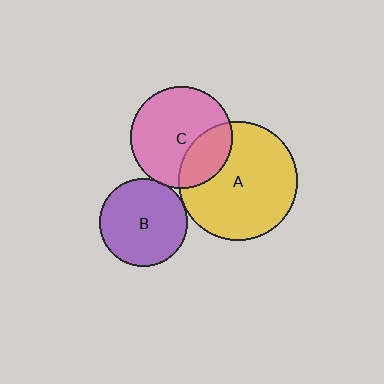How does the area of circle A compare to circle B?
Approximately 1.8 times.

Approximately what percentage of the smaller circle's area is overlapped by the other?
Approximately 5%.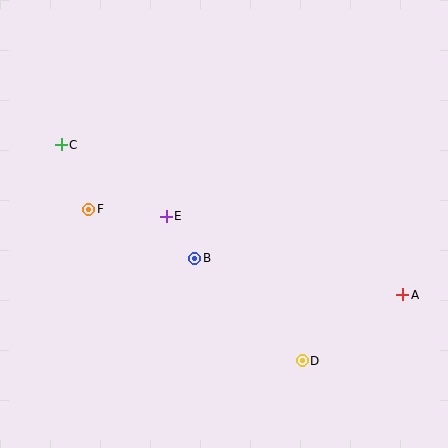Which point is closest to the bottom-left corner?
Point F is closest to the bottom-left corner.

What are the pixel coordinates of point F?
Point F is at (89, 209).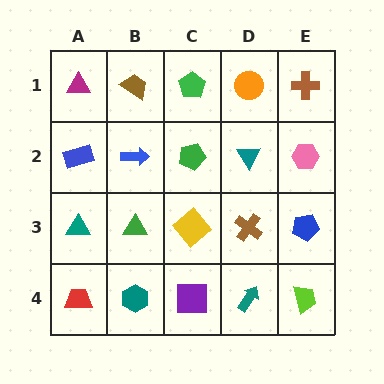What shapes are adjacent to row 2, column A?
A magenta triangle (row 1, column A), a teal triangle (row 3, column A), a blue arrow (row 2, column B).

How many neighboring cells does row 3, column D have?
4.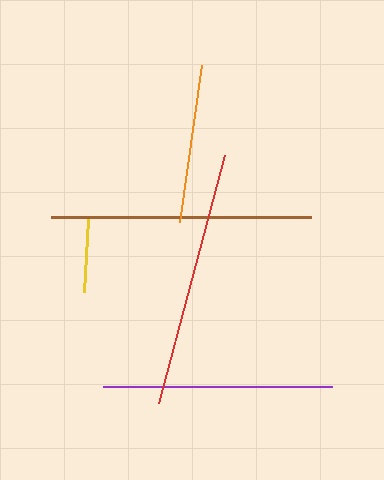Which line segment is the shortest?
The yellow line is the shortest at approximately 73 pixels.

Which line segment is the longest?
The brown line is the longest at approximately 259 pixels.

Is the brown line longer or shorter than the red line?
The brown line is longer than the red line.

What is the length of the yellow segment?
The yellow segment is approximately 73 pixels long.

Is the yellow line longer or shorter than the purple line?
The purple line is longer than the yellow line.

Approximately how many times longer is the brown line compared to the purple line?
The brown line is approximately 1.1 times the length of the purple line.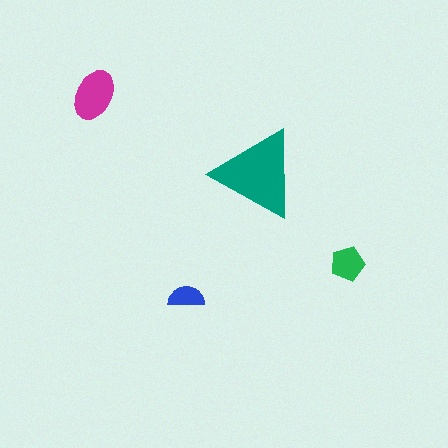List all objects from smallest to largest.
The blue semicircle, the green pentagon, the magenta ellipse, the teal triangle.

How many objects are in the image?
There are 4 objects in the image.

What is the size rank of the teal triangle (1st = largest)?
1st.